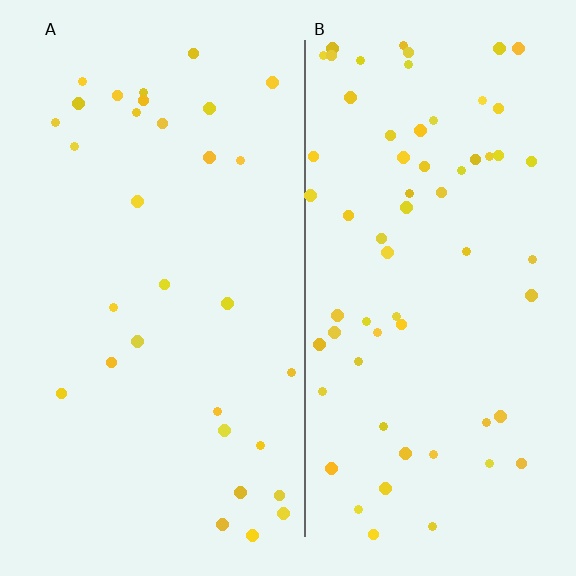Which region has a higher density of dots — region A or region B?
B (the right).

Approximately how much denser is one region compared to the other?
Approximately 2.1× — region B over region A.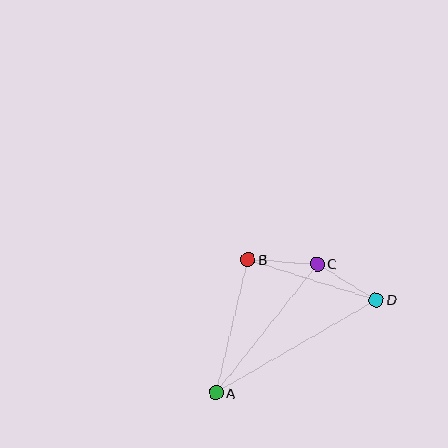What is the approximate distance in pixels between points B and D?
The distance between B and D is approximately 134 pixels.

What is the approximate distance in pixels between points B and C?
The distance between B and C is approximately 70 pixels.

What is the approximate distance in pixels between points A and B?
The distance between A and B is approximately 137 pixels.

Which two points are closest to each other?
Points C and D are closest to each other.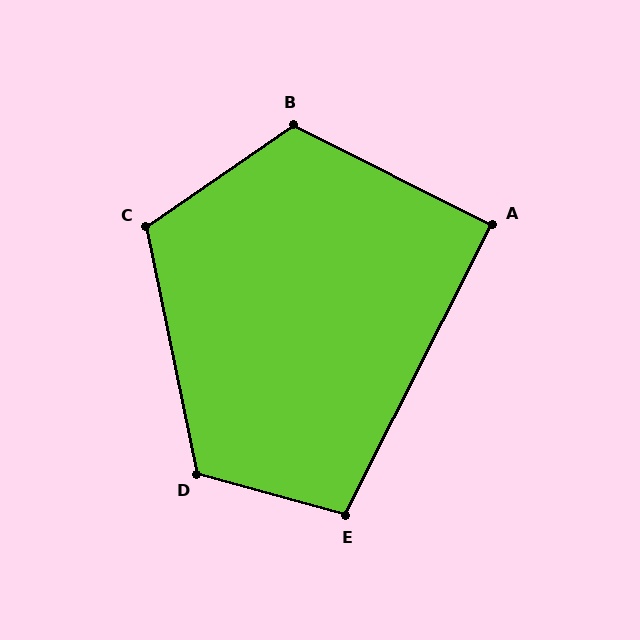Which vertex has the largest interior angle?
B, at approximately 119 degrees.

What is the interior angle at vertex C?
Approximately 113 degrees (obtuse).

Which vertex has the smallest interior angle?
A, at approximately 90 degrees.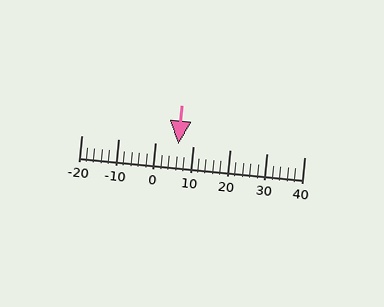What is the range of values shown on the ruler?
The ruler shows values from -20 to 40.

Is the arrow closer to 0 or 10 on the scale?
The arrow is closer to 10.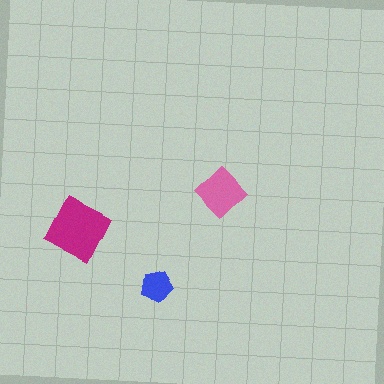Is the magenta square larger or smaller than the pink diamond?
Larger.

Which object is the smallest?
The blue pentagon.